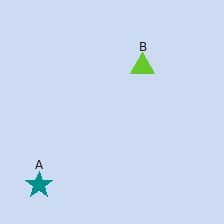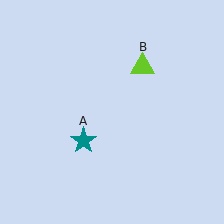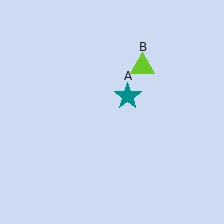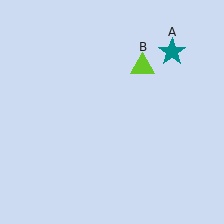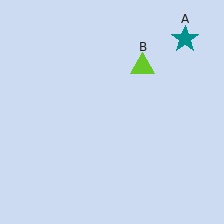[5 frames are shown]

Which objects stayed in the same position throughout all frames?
Lime triangle (object B) remained stationary.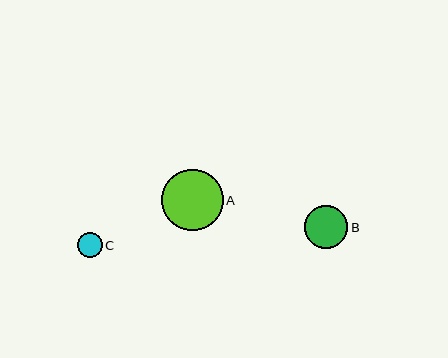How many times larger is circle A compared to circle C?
Circle A is approximately 2.5 times the size of circle C.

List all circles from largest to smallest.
From largest to smallest: A, B, C.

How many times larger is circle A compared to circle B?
Circle A is approximately 1.4 times the size of circle B.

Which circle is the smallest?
Circle C is the smallest with a size of approximately 25 pixels.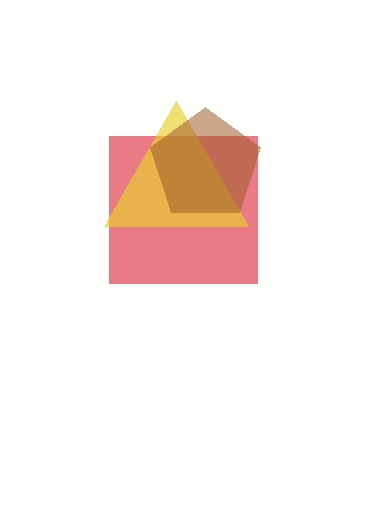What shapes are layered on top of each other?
The layered shapes are: a red square, a yellow triangle, a brown pentagon.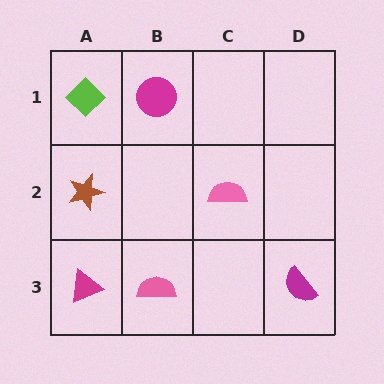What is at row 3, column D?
A magenta semicircle.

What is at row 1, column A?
A lime diamond.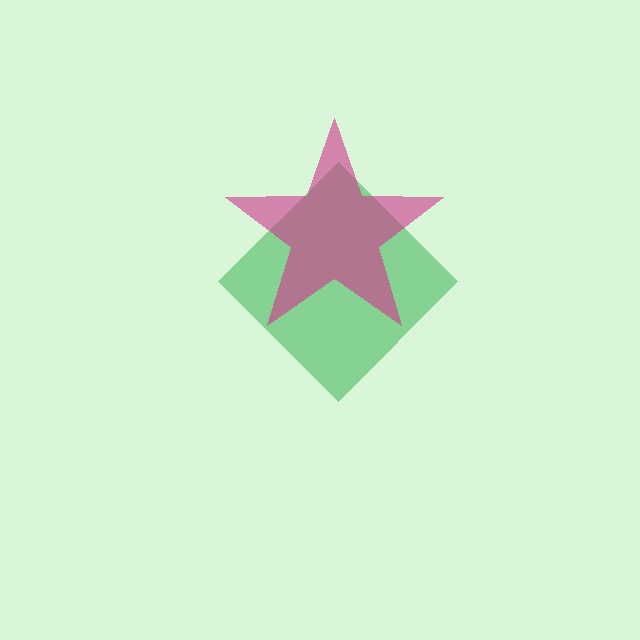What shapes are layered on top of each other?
The layered shapes are: a green diamond, a magenta star.